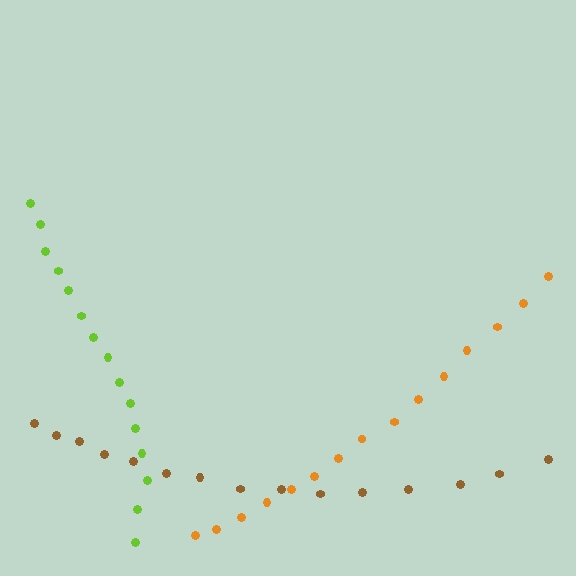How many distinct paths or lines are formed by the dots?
There are 3 distinct paths.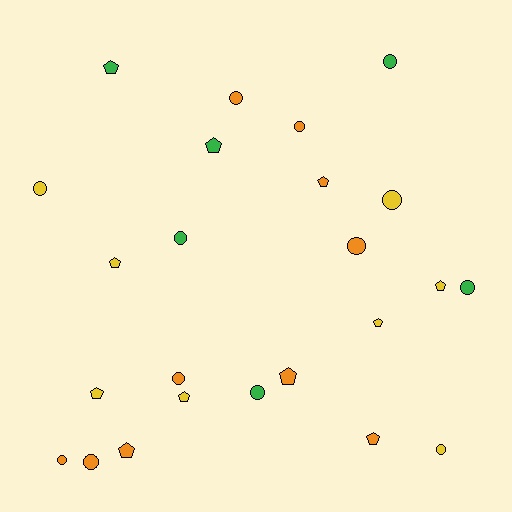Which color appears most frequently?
Orange, with 10 objects.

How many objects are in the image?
There are 24 objects.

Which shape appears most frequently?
Circle, with 13 objects.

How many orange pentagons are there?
There are 4 orange pentagons.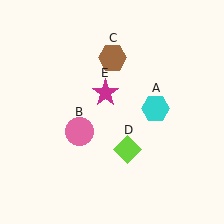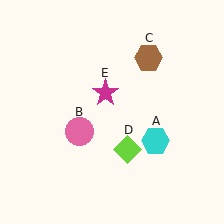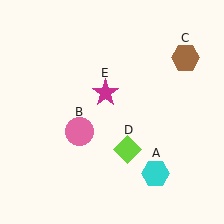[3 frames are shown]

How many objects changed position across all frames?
2 objects changed position: cyan hexagon (object A), brown hexagon (object C).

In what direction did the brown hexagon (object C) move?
The brown hexagon (object C) moved right.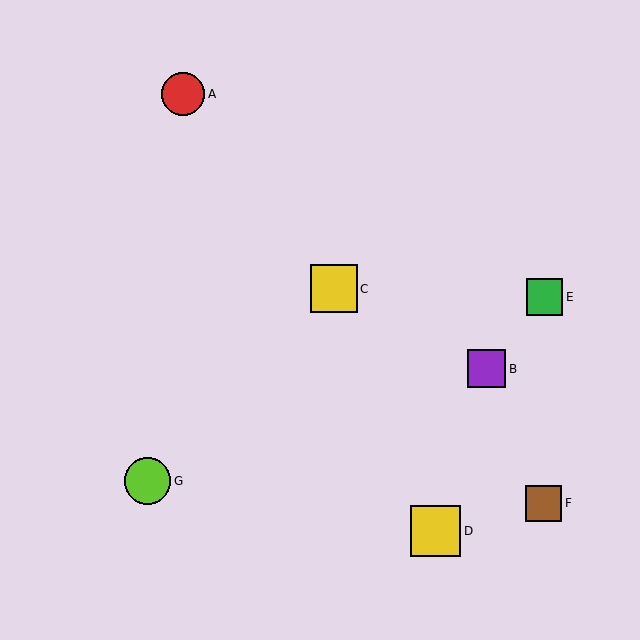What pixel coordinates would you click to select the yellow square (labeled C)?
Click at (334, 289) to select the yellow square C.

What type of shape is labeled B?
Shape B is a purple square.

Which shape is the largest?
The yellow square (labeled D) is the largest.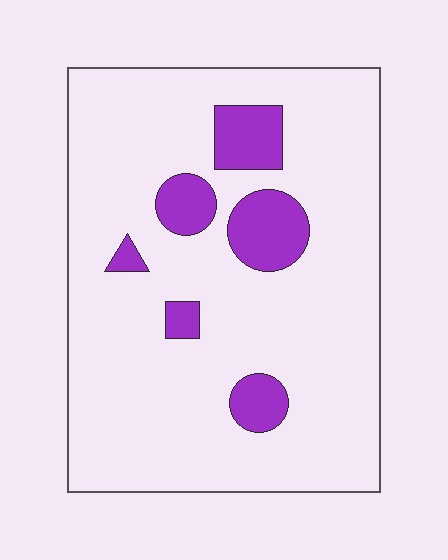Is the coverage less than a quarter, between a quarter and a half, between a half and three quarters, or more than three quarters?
Less than a quarter.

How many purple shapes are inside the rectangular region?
6.